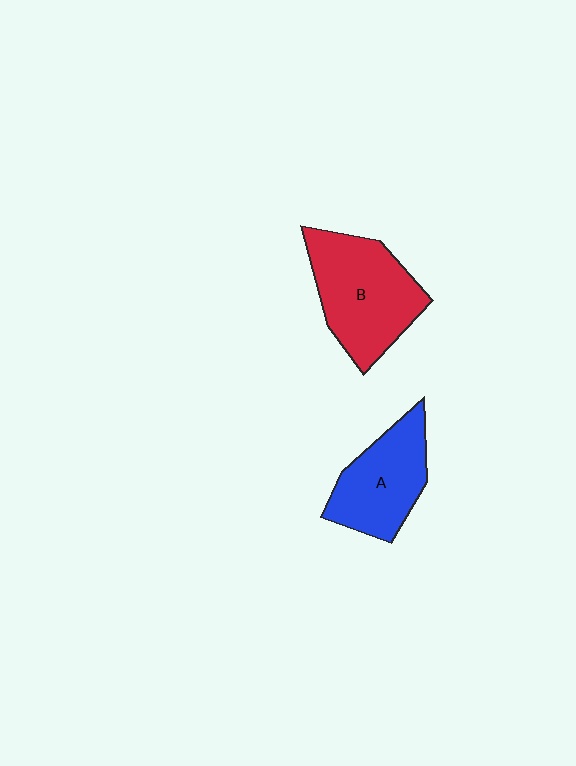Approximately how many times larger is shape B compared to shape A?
Approximately 1.3 times.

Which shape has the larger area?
Shape B (red).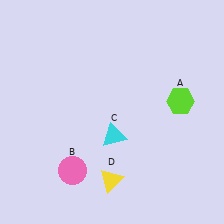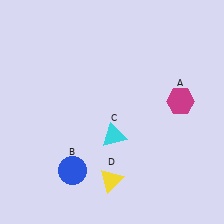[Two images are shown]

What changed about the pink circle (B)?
In Image 1, B is pink. In Image 2, it changed to blue.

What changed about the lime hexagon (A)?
In Image 1, A is lime. In Image 2, it changed to magenta.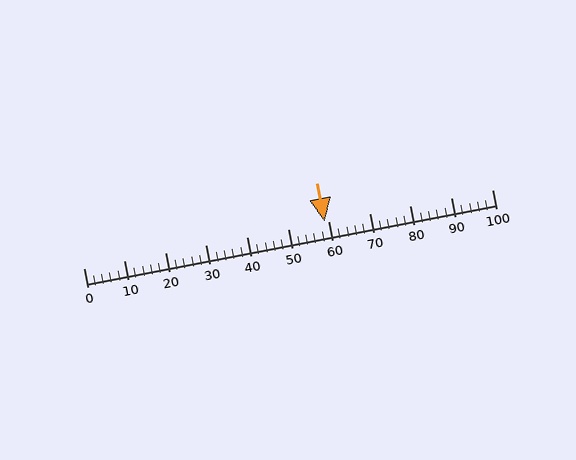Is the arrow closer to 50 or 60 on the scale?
The arrow is closer to 60.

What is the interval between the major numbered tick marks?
The major tick marks are spaced 10 units apart.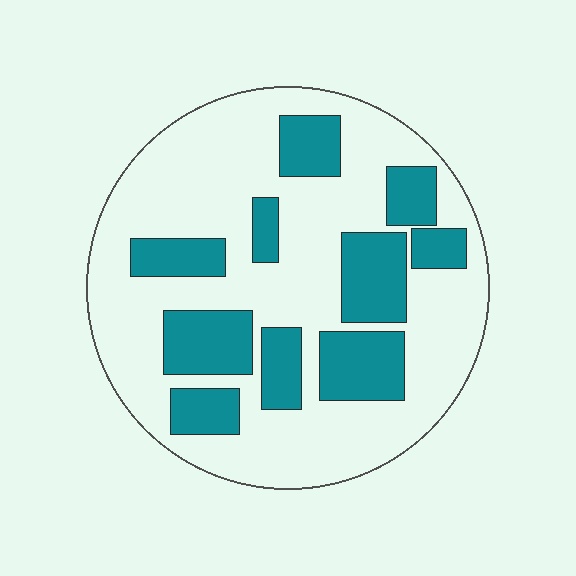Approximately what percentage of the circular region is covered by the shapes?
Approximately 30%.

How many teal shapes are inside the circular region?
10.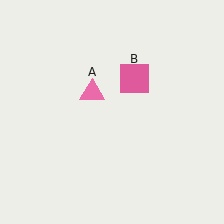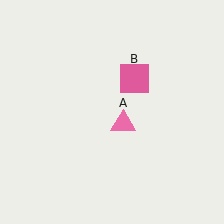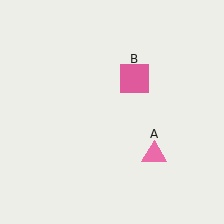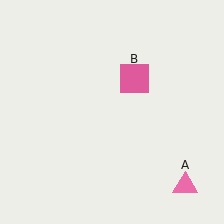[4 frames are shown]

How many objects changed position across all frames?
1 object changed position: pink triangle (object A).